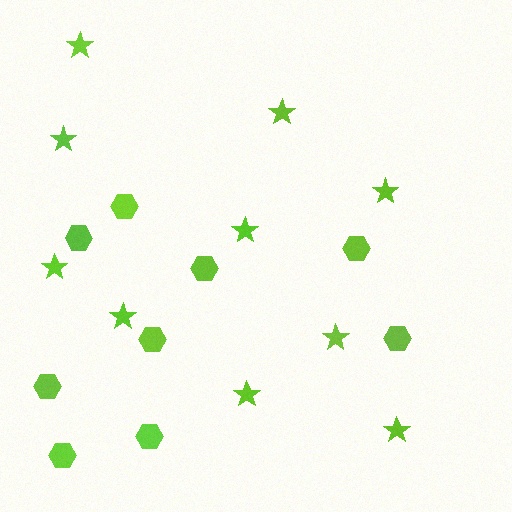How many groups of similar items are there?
There are 2 groups: one group of stars (10) and one group of hexagons (9).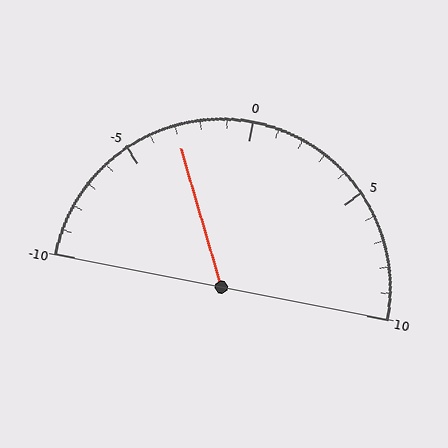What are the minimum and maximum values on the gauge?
The gauge ranges from -10 to 10.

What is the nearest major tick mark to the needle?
The nearest major tick mark is -5.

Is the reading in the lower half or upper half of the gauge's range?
The reading is in the lower half of the range (-10 to 10).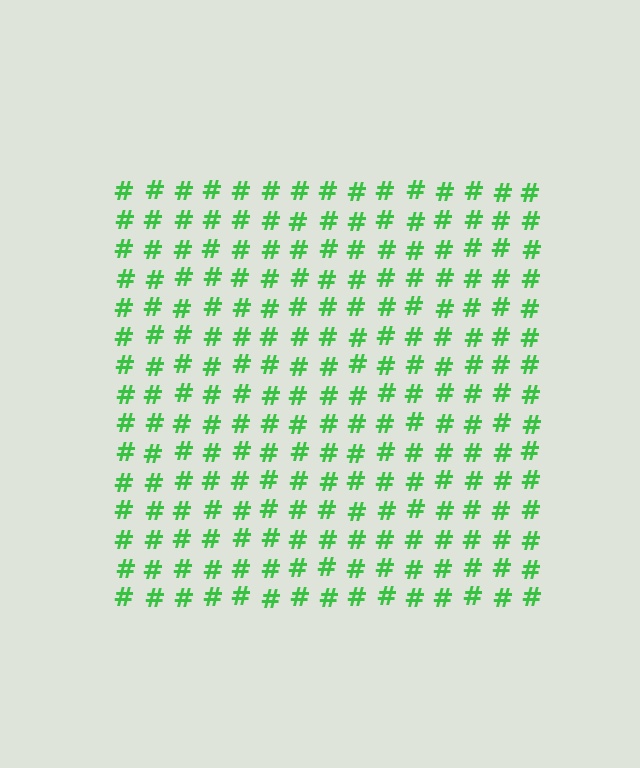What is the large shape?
The large shape is a square.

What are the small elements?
The small elements are hash symbols.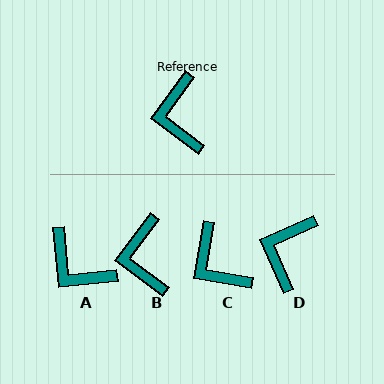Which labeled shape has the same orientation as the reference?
B.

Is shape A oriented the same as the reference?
No, it is off by about 42 degrees.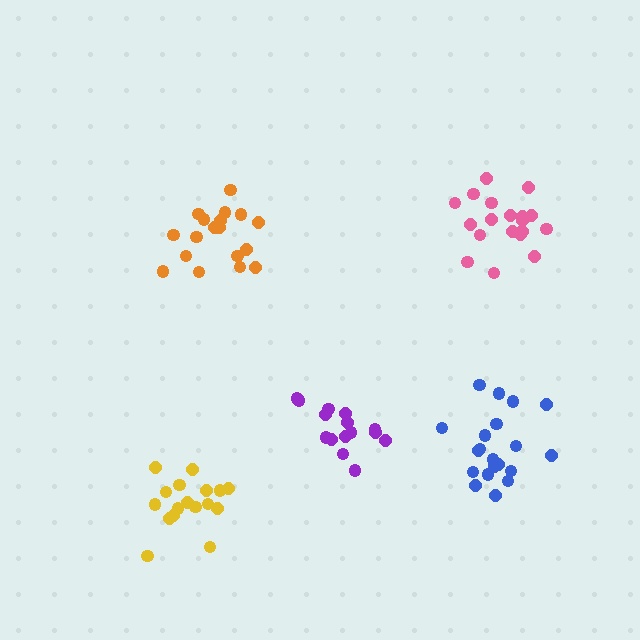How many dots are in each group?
Group 1: 15 dots, Group 2: 18 dots, Group 3: 17 dots, Group 4: 20 dots, Group 5: 20 dots (90 total).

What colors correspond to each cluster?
The clusters are colored: purple, orange, yellow, blue, pink.